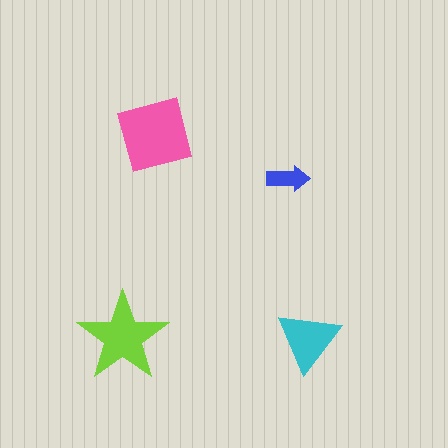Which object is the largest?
The pink square.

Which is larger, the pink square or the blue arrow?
The pink square.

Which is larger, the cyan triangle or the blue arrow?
The cyan triangle.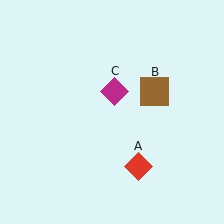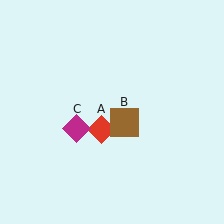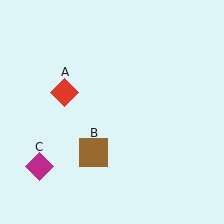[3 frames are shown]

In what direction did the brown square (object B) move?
The brown square (object B) moved down and to the left.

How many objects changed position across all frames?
3 objects changed position: red diamond (object A), brown square (object B), magenta diamond (object C).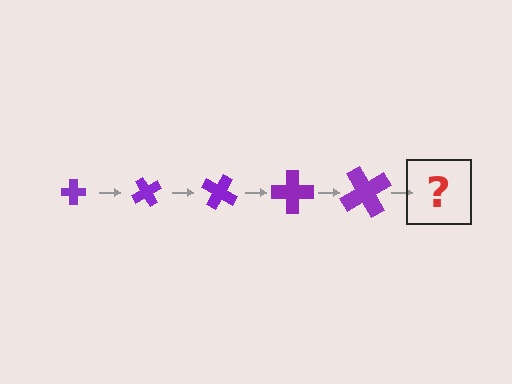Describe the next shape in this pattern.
It should be a cross, larger than the previous one and rotated 300 degrees from the start.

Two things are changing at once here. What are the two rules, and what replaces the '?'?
The two rules are that the cross grows larger each step and it rotates 60 degrees each step. The '?' should be a cross, larger than the previous one and rotated 300 degrees from the start.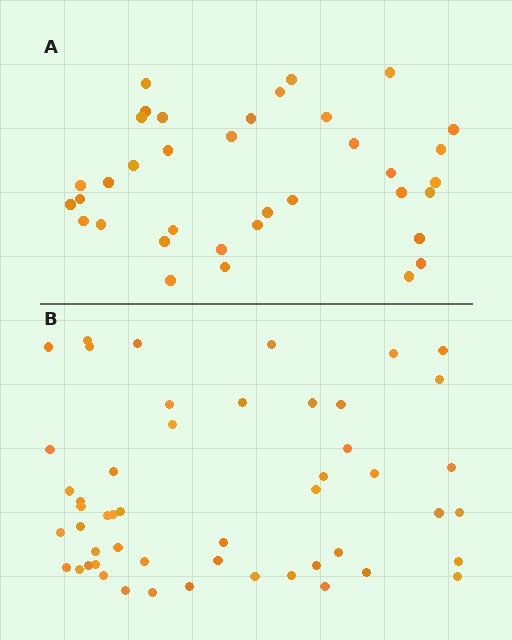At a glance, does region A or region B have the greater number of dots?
Region B (the bottom region) has more dots.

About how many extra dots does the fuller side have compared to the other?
Region B has approximately 15 more dots than region A.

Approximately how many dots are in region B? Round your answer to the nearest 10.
About 50 dots. (The exact count is 51, which rounds to 50.)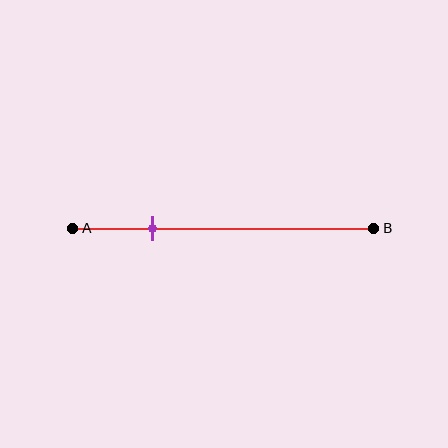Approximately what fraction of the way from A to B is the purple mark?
The purple mark is approximately 25% of the way from A to B.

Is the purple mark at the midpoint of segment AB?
No, the mark is at about 25% from A, not at the 50% midpoint.